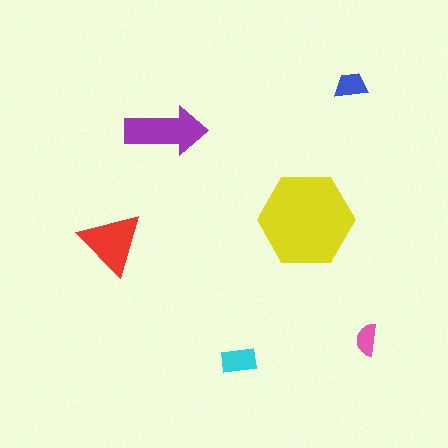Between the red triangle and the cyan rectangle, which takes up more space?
The red triangle.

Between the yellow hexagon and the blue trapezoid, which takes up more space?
The yellow hexagon.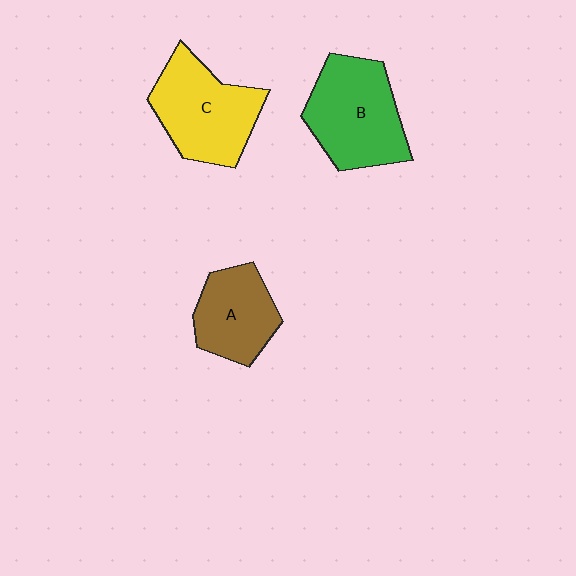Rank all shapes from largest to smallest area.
From largest to smallest: B (green), C (yellow), A (brown).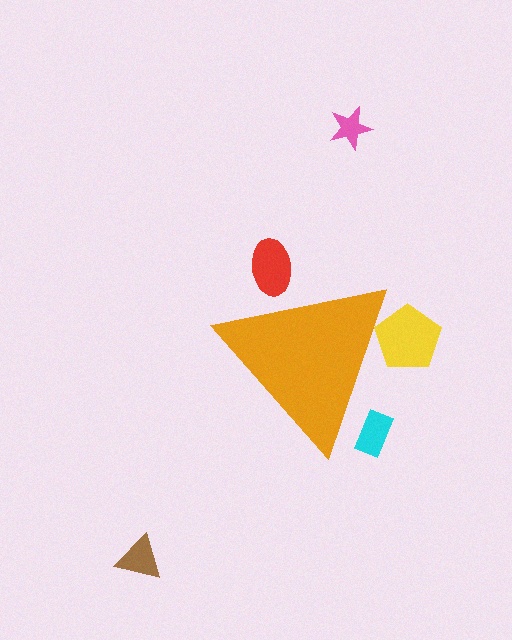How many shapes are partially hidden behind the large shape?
3 shapes are partially hidden.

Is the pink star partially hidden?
No, the pink star is fully visible.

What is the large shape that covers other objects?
An orange triangle.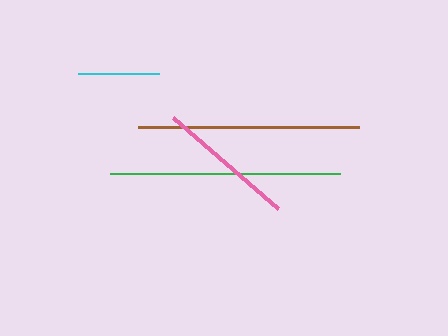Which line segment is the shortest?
The cyan line is the shortest at approximately 81 pixels.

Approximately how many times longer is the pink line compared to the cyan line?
The pink line is approximately 1.7 times the length of the cyan line.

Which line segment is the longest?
The green line is the longest at approximately 231 pixels.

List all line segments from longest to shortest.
From longest to shortest: green, brown, pink, cyan.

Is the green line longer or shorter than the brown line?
The green line is longer than the brown line.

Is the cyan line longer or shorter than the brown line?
The brown line is longer than the cyan line.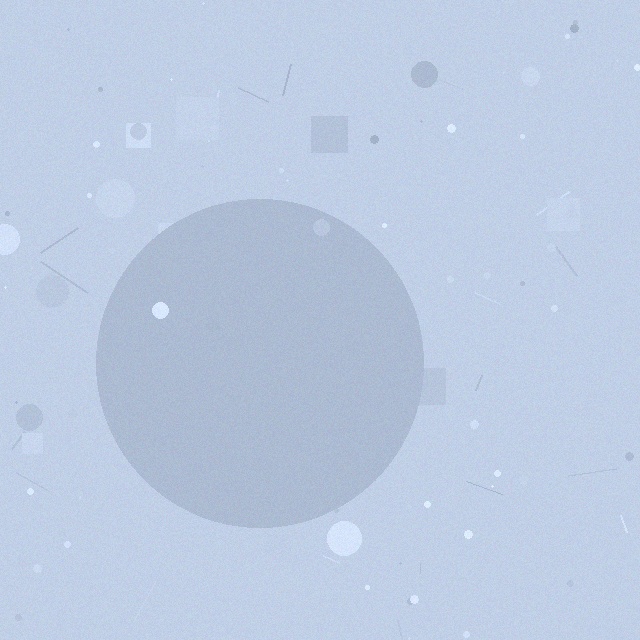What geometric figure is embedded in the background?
A circle is embedded in the background.